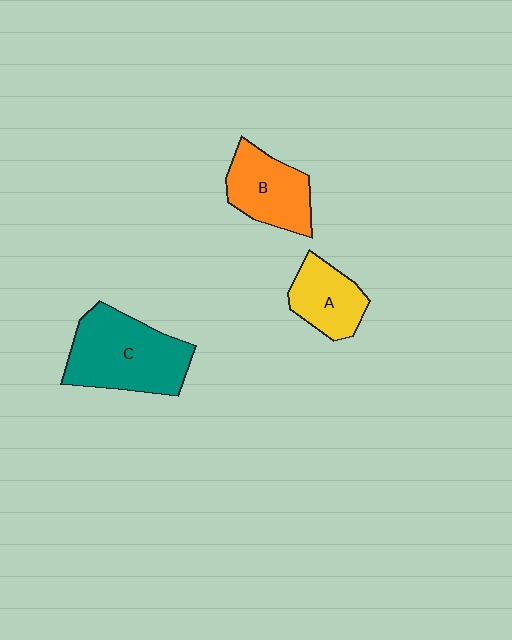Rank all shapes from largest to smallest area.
From largest to smallest: C (teal), B (orange), A (yellow).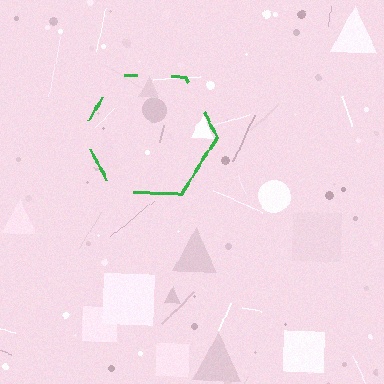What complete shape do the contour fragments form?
The contour fragments form a hexagon.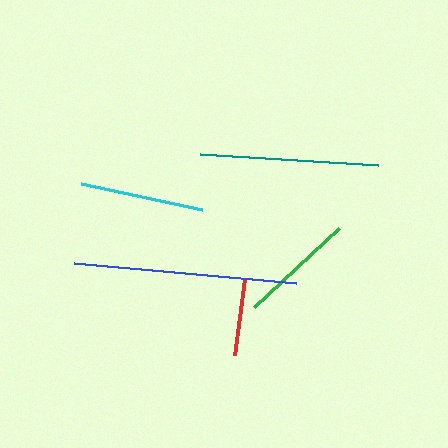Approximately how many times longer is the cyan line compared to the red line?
The cyan line is approximately 1.6 times the length of the red line.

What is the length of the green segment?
The green segment is approximately 116 pixels long.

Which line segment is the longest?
The blue line is the longest at approximately 223 pixels.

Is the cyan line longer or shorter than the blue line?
The blue line is longer than the cyan line.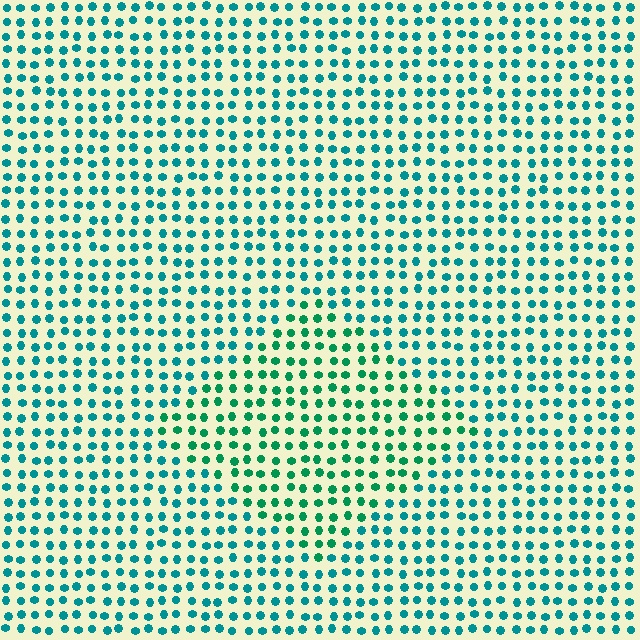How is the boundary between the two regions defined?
The boundary is defined purely by a slight shift in hue (about 29 degrees). Spacing, size, and orientation are identical on both sides.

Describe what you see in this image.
The image is filled with small teal elements in a uniform arrangement. A diamond-shaped region is visible where the elements are tinted to a slightly different hue, forming a subtle color boundary.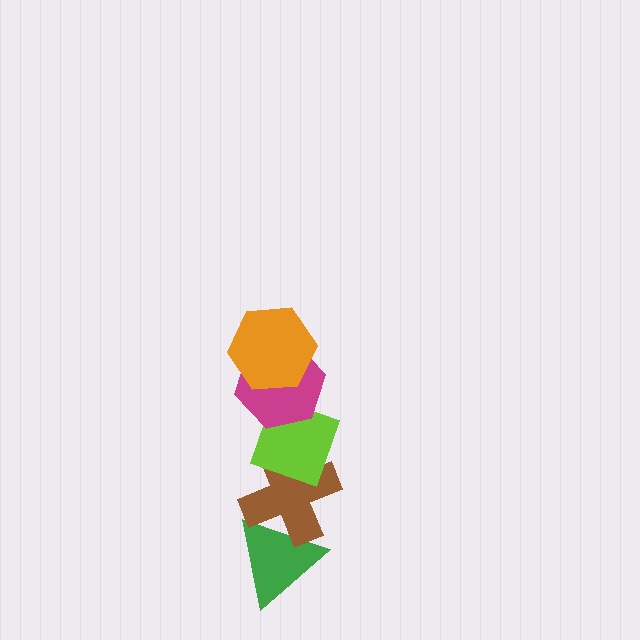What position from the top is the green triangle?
The green triangle is 5th from the top.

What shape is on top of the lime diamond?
The magenta hexagon is on top of the lime diamond.